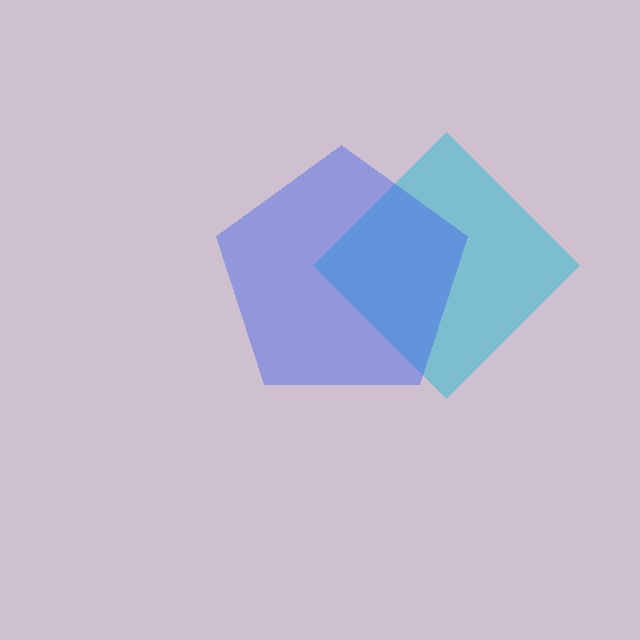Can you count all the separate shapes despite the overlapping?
Yes, there are 2 separate shapes.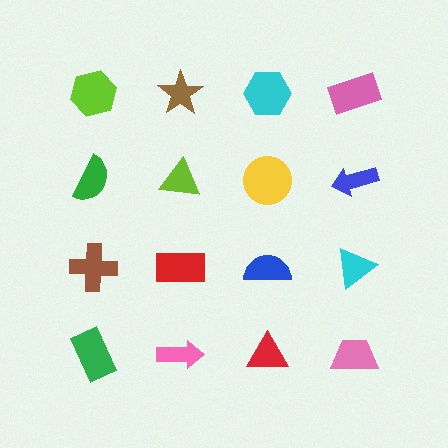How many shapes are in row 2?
4 shapes.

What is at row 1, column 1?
A lime hexagon.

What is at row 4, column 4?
A pink trapezoid.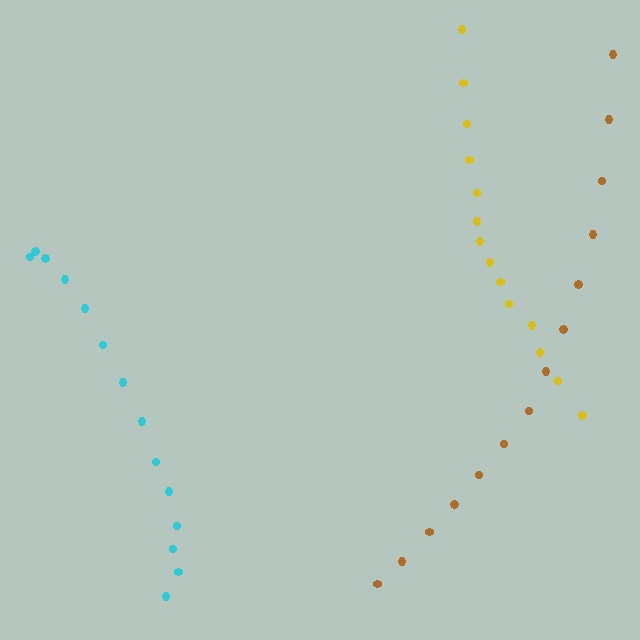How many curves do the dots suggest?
There are 3 distinct paths.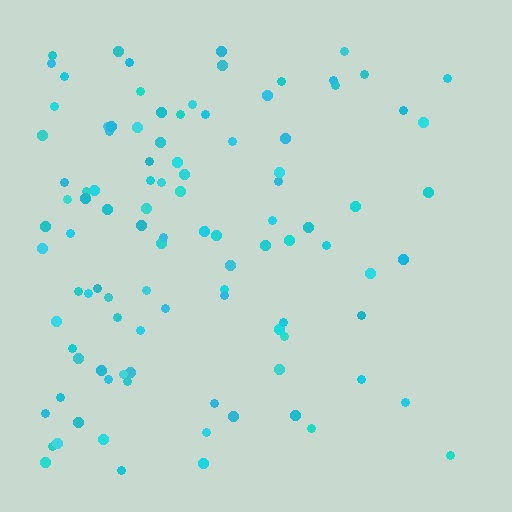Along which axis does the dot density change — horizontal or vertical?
Horizontal.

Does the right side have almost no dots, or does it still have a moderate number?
Still a moderate number, just noticeably fewer than the left.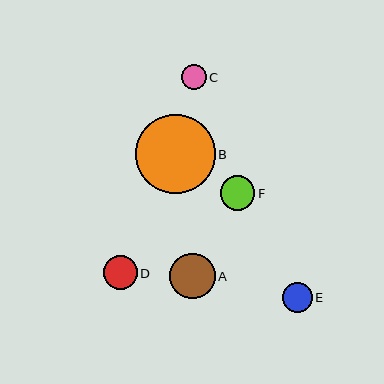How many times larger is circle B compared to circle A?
Circle B is approximately 1.8 times the size of circle A.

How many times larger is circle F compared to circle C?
Circle F is approximately 1.4 times the size of circle C.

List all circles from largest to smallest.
From largest to smallest: B, A, F, D, E, C.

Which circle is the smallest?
Circle C is the smallest with a size of approximately 25 pixels.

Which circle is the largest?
Circle B is the largest with a size of approximately 80 pixels.